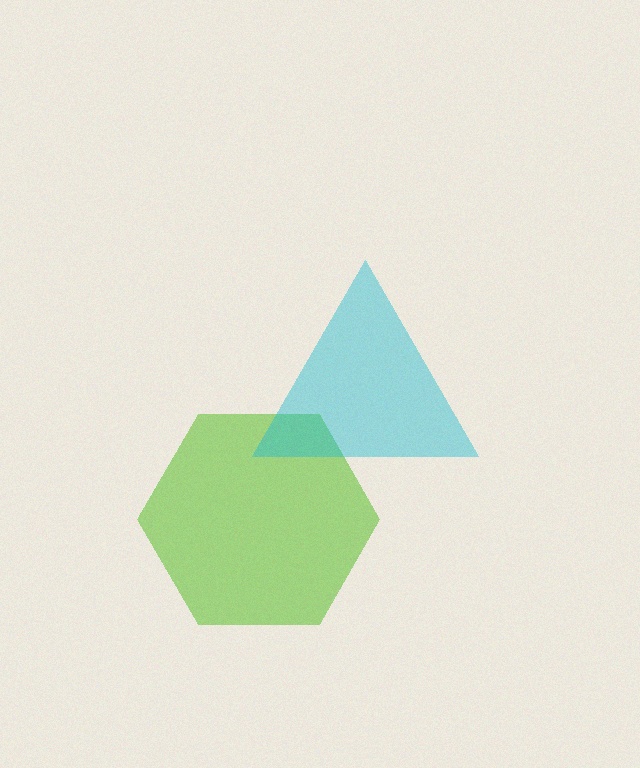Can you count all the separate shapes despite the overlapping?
Yes, there are 2 separate shapes.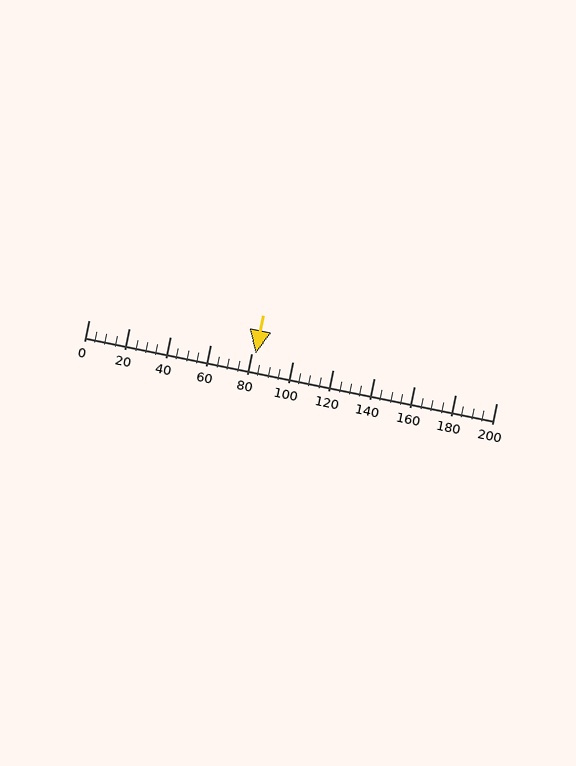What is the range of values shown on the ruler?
The ruler shows values from 0 to 200.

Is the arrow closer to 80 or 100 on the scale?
The arrow is closer to 80.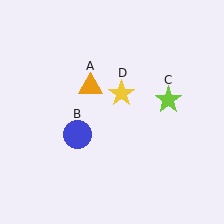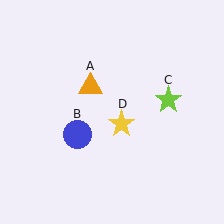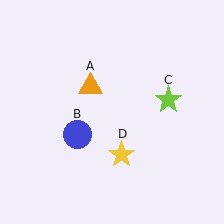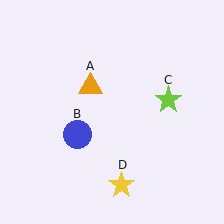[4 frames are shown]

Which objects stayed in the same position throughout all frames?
Orange triangle (object A) and blue circle (object B) and lime star (object C) remained stationary.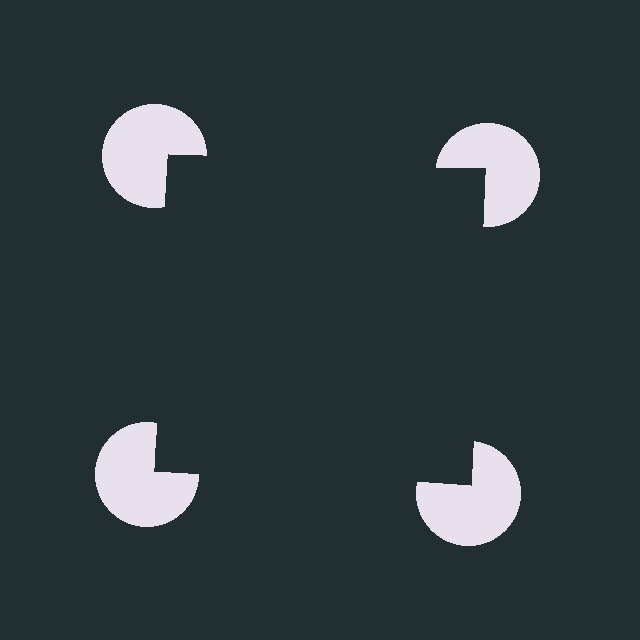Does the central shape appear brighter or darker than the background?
It typically appears slightly darker than the background, even though no actual brightness change is drawn.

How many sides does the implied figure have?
4 sides.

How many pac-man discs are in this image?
There are 4 — one at each vertex of the illusory square.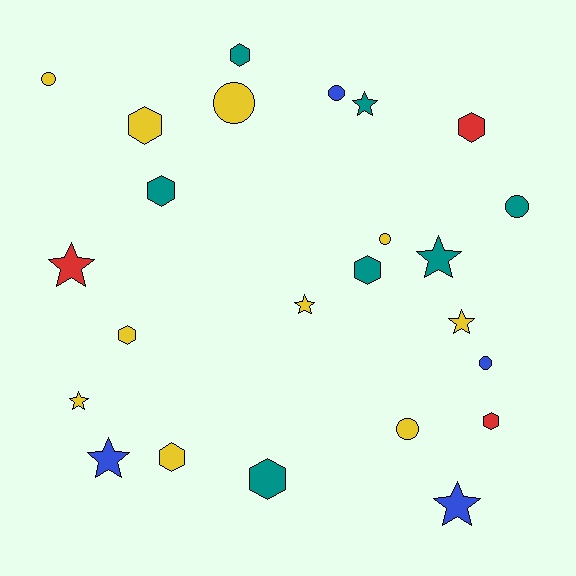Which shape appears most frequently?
Hexagon, with 9 objects.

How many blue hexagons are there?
There are no blue hexagons.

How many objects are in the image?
There are 24 objects.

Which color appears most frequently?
Yellow, with 10 objects.